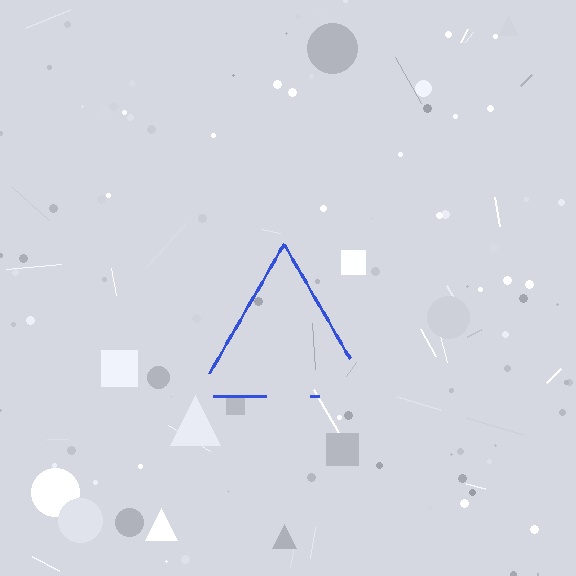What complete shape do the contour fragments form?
The contour fragments form a triangle.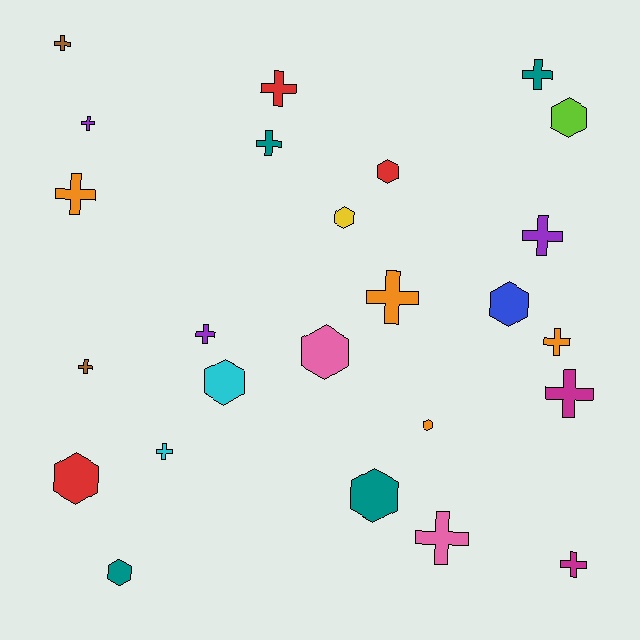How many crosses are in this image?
There are 15 crosses.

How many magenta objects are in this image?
There are 2 magenta objects.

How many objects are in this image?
There are 25 objects.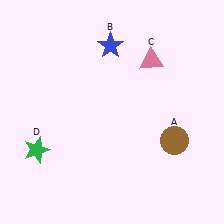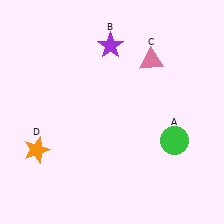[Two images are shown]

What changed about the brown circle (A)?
In Image 1, A is brown. In Image 2, it changed to green.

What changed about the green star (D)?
In Image 1, D is green. In Image 2, it changed to orange.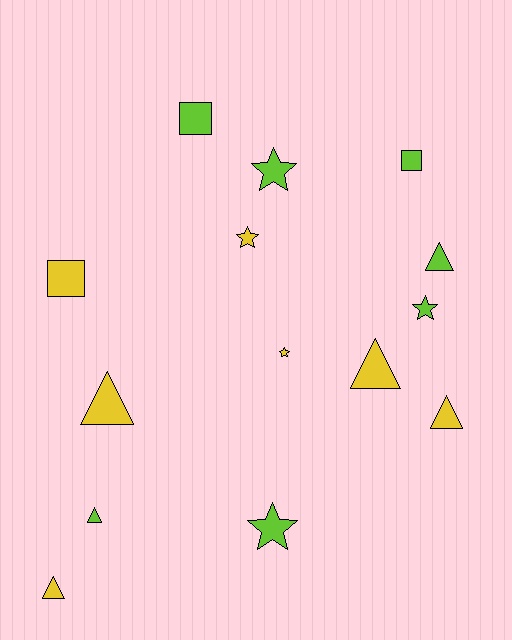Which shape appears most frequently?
Triangle, with 6 objects.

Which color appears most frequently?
Yellow, with 7 objects.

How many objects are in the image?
There are 14 objects.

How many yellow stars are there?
There are 2 yellow stars.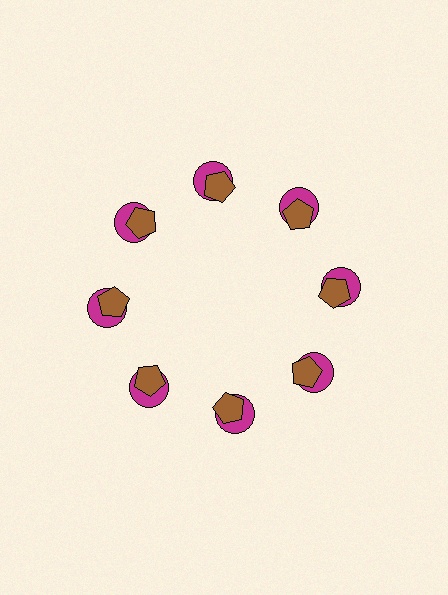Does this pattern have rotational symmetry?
Yes, this pattern has 8-fold rotational symmetry. It looks the same after rotating 45 degrees around the center.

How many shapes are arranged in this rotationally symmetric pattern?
There are 16 shapes, arranged in 8 groups of 2.